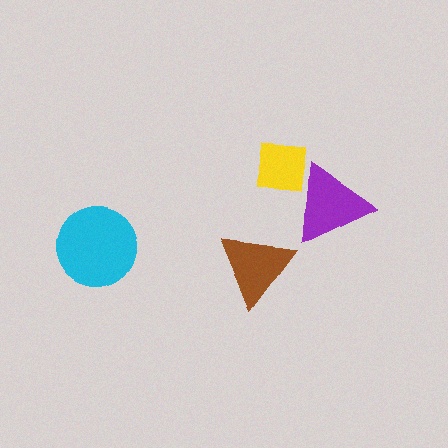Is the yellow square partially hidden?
Yes, it is partially covered by another shape.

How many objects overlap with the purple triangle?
1 object overlaps with the purple triangle.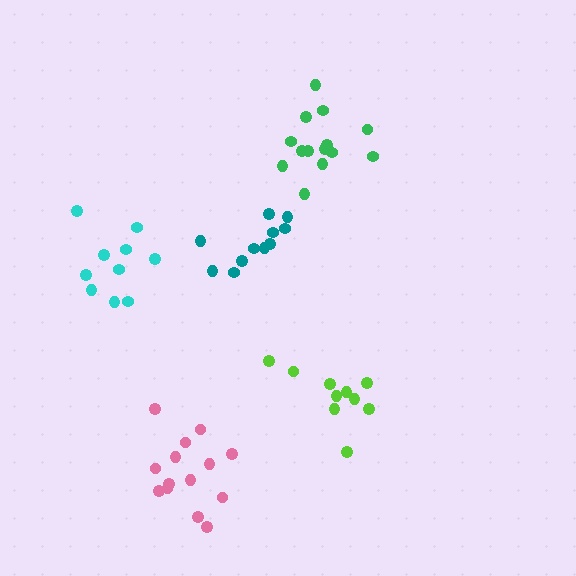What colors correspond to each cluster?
The clusters are colored: cyan, pink, lime, green, teal.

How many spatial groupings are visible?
There are 5 spatial groupings.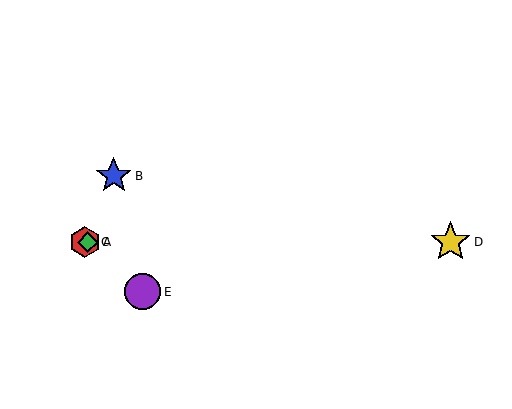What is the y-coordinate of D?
Object D is at y≈242.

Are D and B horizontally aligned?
No, D is at y≈242 and B is at y≈176.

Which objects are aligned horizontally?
Objects A, C, D are aligned horizontally.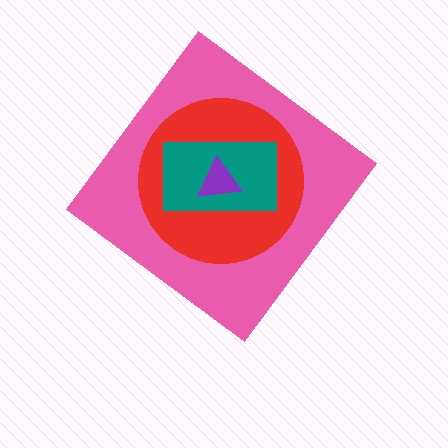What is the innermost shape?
The purple triangle.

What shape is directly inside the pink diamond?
The red circle.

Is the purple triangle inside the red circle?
Yes.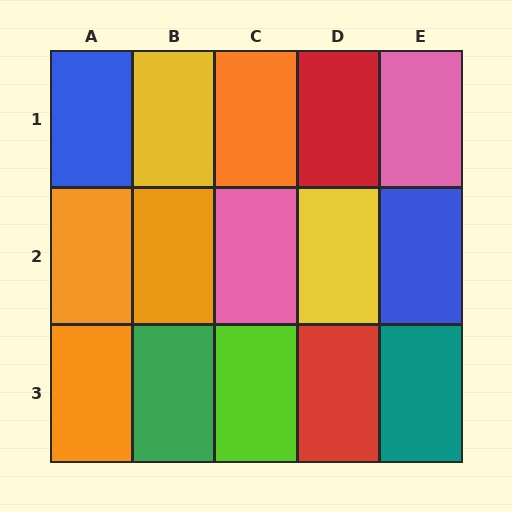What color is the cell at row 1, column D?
Red.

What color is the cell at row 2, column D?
Yellow.